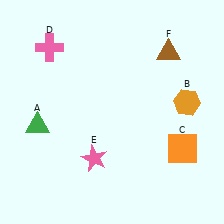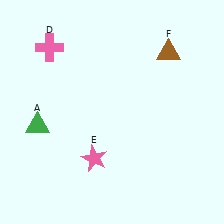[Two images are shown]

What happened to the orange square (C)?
The orange square (C) was removed in Image 2. It was in the bottom-right area of Image 1.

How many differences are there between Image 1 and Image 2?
There are 2 differences between the two images.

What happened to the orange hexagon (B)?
The orange hexagon (B) was removed in Image 2. It was in the top-right area of Image 1.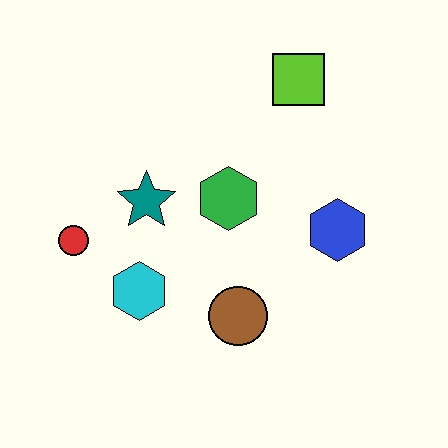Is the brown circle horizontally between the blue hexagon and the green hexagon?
Yes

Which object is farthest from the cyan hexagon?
The lime square is farthest from the cyan hexagon.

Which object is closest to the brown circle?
The cyan hexagon is closest to the brown circle.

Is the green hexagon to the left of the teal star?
No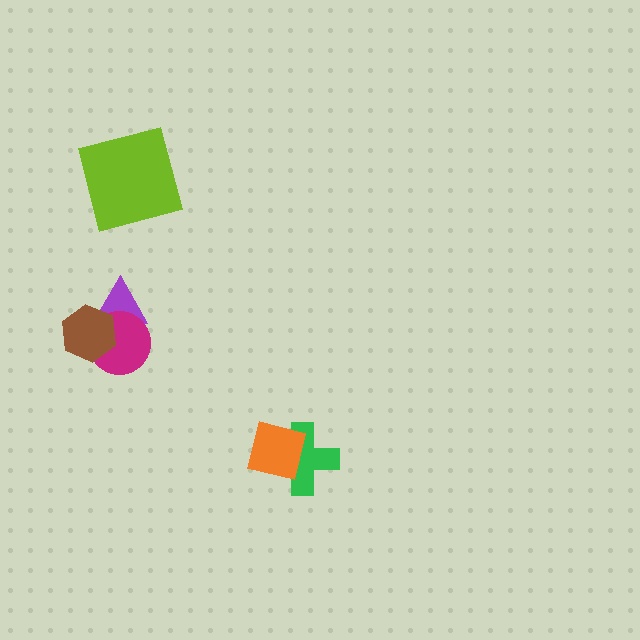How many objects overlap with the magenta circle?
2 objects overlap with the magenta circle.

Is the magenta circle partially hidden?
Yes, it is partially covered by another shape.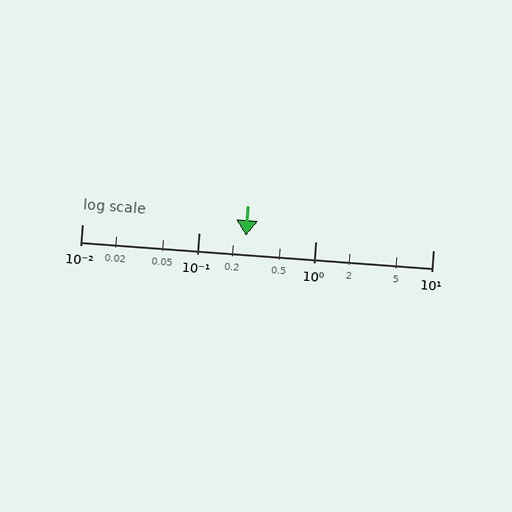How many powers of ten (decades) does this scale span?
The scale spans 3 decades, from 0.01 to 10.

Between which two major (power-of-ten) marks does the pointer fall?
The pointer is between 0.1 and 1.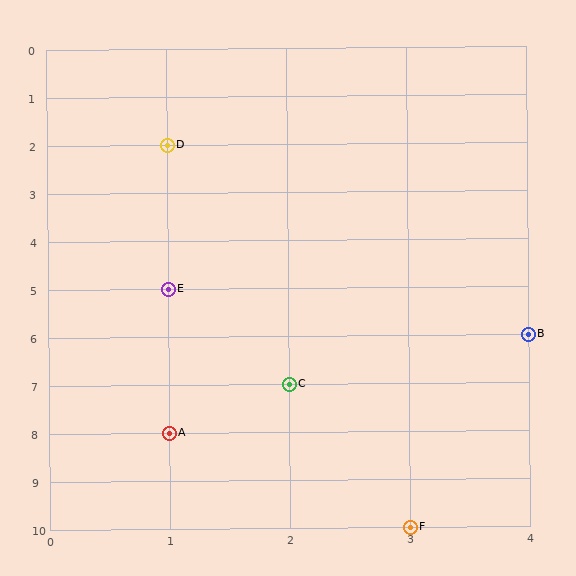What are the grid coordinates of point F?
Point F is at grid coordinates (3, 10).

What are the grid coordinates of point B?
Point B is at grid coordinates (4, 6).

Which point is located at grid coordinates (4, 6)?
Point B is at (4, 6).